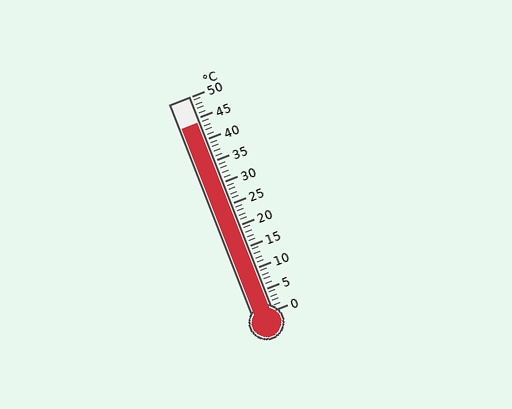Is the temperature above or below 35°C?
The temperature is above 35°C.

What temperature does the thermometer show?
The thermometer shows approximately 44°C.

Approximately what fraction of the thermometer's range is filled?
The thermometer is filled to approximately 90% of its range.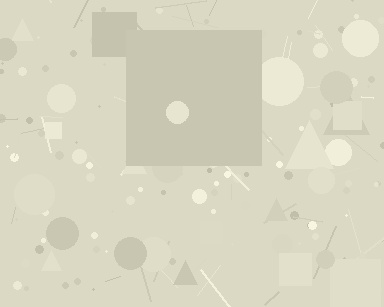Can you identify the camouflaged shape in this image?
The camouflaged shape is a square.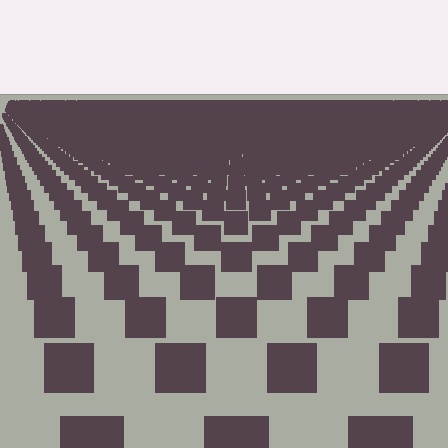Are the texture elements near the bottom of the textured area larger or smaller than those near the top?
Larger. Near the bottom, elements are closer to the viewer and appear at a bigger on-screen size.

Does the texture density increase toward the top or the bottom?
Density increases toward the top.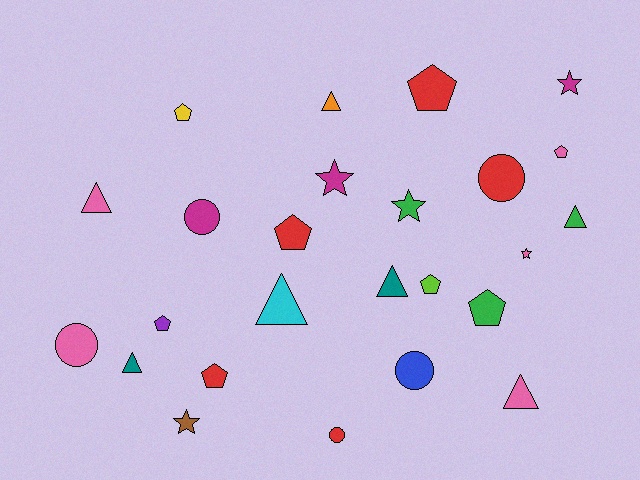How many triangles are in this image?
There are 7 triangles.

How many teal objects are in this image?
There are 2 teal objects.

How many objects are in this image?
There are 25 objects.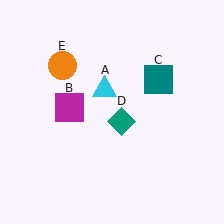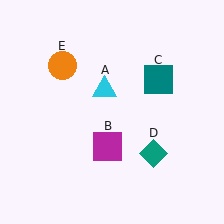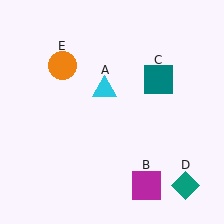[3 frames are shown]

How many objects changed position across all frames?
2 objects changed position: magenta square (object B), teal diamond (object D).